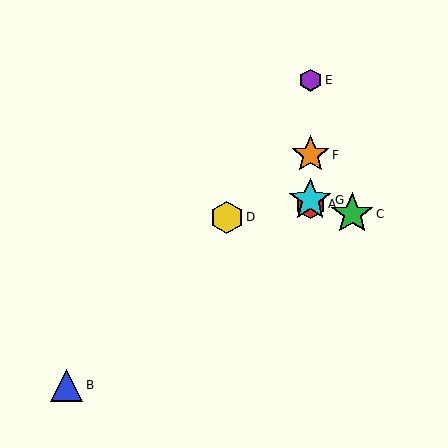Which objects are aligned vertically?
Objects A, E, F, G are aligned vertically.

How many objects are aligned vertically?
4 objects (A, E, F, G) are aligned vertically.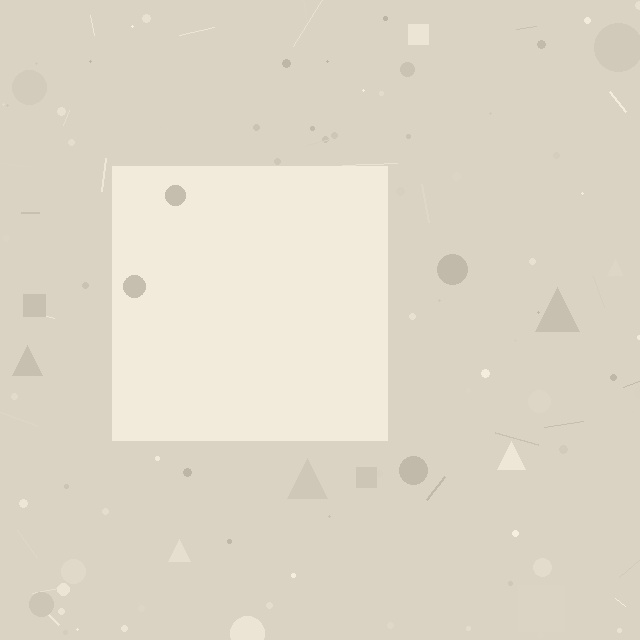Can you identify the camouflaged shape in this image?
The camouflaged shape is a square.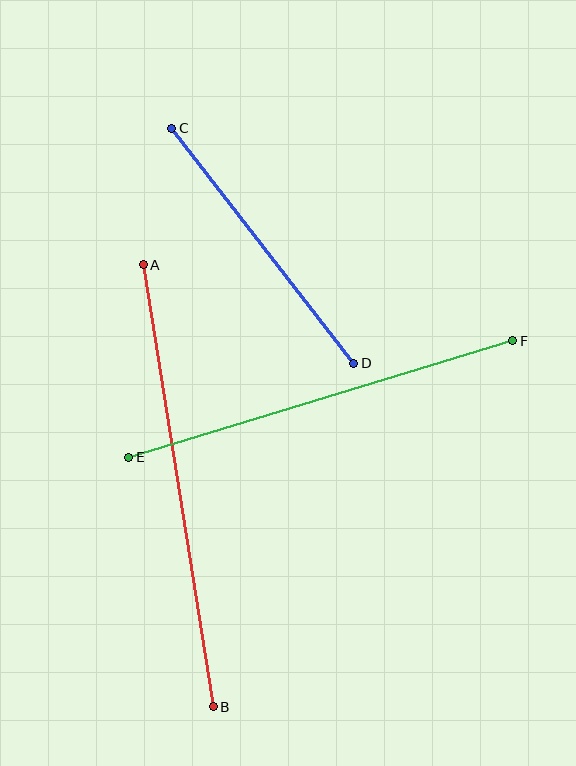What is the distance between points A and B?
The distance is approximately 447 pixels.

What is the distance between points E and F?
The distance is approximately 401 pixels.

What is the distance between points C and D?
The distance is approximately 298 pixels.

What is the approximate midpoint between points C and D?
The midpoint is at approximately (263, 246) pixels.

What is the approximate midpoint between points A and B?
The midpoint is at approximately (178, 486) pixels.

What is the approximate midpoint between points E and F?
The midpoint is at approximately (321, 399) pixels.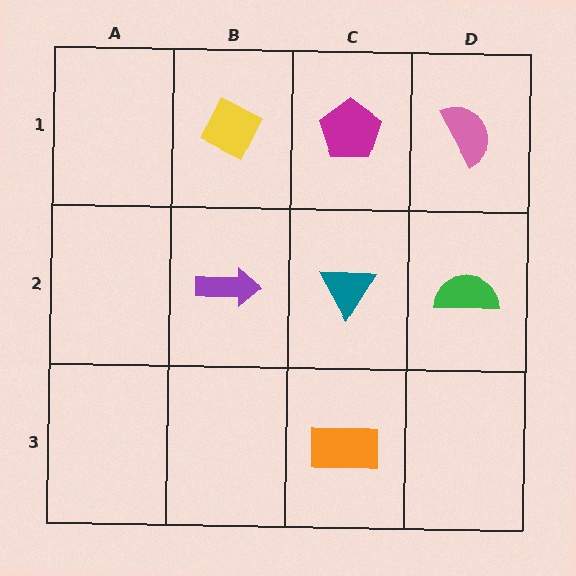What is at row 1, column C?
A magenta pentagon.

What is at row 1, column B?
A yellow diamond.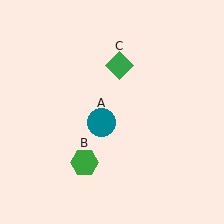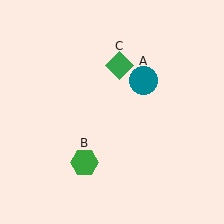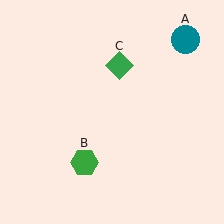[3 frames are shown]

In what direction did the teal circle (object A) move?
The teal circle (object A) moved up and to the right.